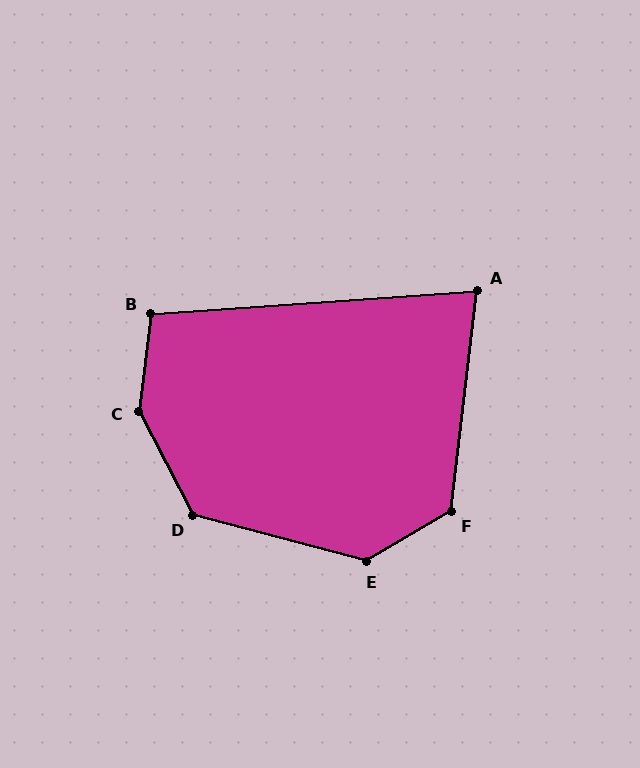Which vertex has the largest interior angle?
C, at approximately 146 degrees.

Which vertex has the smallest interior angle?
A, at approximately 79 degrees.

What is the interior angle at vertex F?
Approximately 127 degrees (obtuse).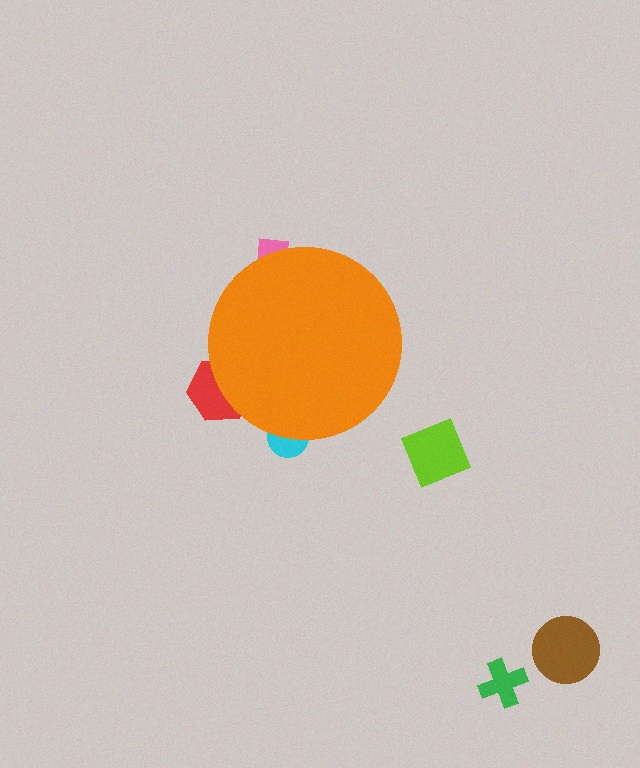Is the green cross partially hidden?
No, the green cross is fully visible.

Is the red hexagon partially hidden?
Yes, the red hexagon is partially hidden behind the orange circle.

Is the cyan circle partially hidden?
Yes, the cyan circle is partially hidden behind the orange circle.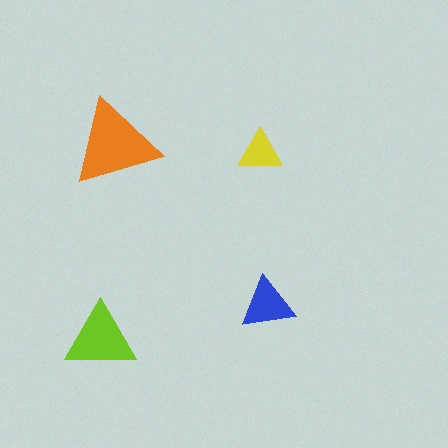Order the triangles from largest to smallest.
the orange one, the lime one, the blue one, the yellow one.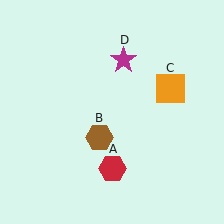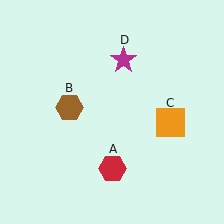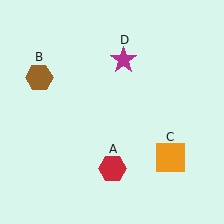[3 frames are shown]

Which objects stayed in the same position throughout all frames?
Red hexagon (object A) and magenta star (object D) remained stationary.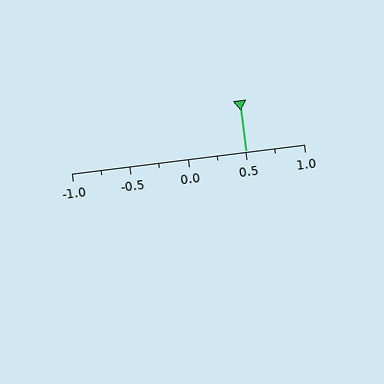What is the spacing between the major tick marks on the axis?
The major ticks are spaced 0.5 apart.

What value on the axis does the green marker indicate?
The marker indicates approximately 0.5.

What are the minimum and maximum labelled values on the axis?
The axis runs from -1.0 to 1.0.